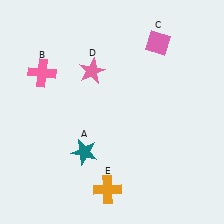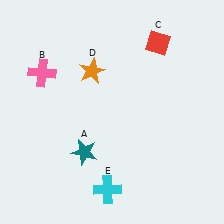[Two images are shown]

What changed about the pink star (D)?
In Image 1, D is pink. In Image 2, it changed to orange.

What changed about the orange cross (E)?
In Image 1, E is orange. In Image 2, it changed to cyan.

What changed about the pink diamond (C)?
In Image 1, C is pink. In Image 2, it changed to red.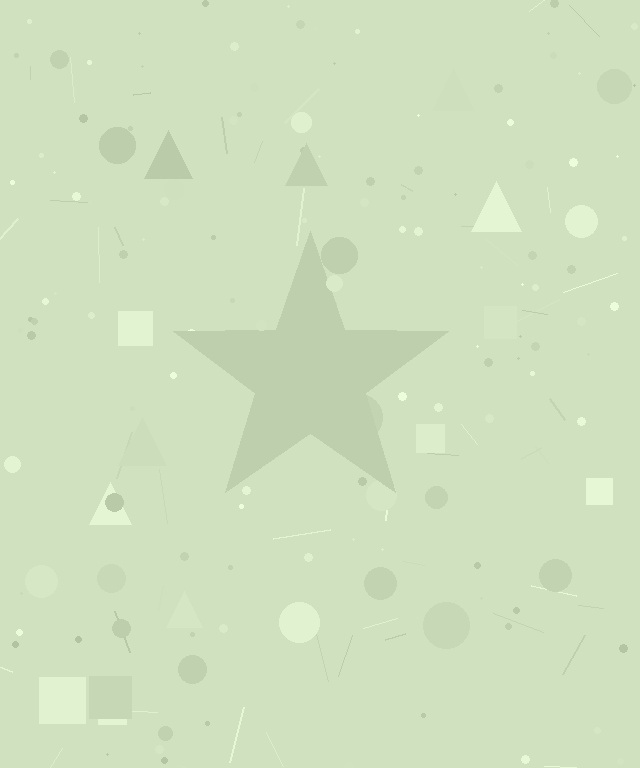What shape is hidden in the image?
A star is hidden in the image.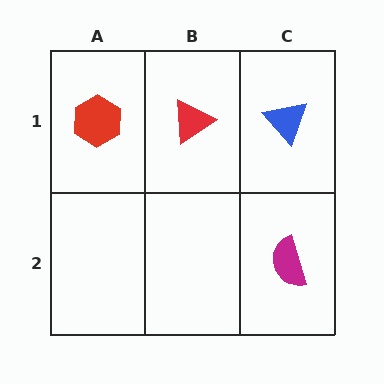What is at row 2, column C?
A magenta semicircle.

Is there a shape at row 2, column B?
No, that cell is empty.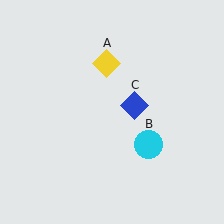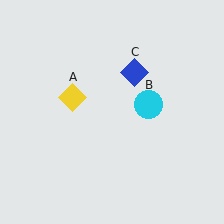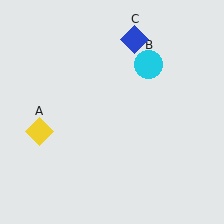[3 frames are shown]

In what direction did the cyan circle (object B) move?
The cyan circle (object B) moved up.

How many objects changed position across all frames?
3 objects changed position: yellow diamond (object A), cyan circle (object B), blue diamond (object C).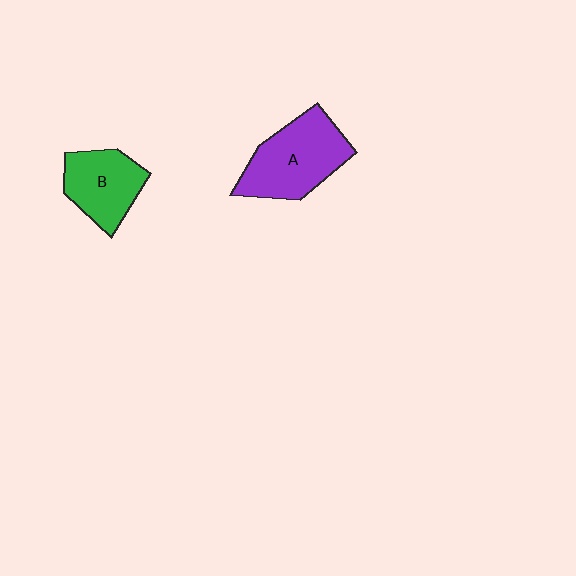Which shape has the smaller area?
Shape B (green).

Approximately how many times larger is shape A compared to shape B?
Approximately 1.4 times.